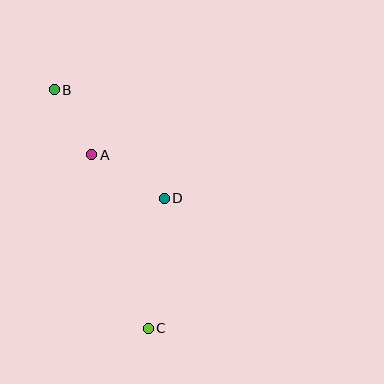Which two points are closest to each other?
Points A and B are closest to each other.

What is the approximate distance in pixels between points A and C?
The distance between A and C is approximately 183 pixels.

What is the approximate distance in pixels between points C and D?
The distance between C and D is approximately 131 pixels.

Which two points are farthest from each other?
Points B and C are farthest from each other.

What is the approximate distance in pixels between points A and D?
The distance between A and D is approximately 85 pixels.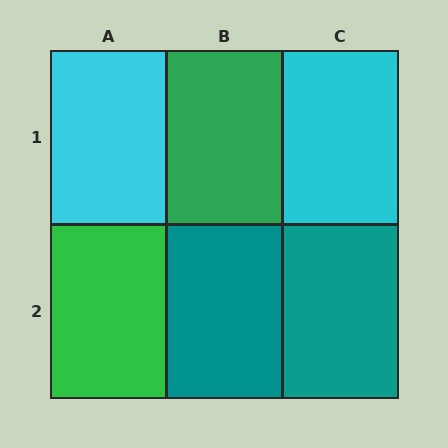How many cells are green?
2 cells are green.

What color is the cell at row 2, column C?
Teal.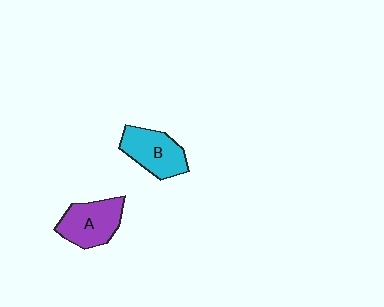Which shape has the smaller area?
Shape B (cyan).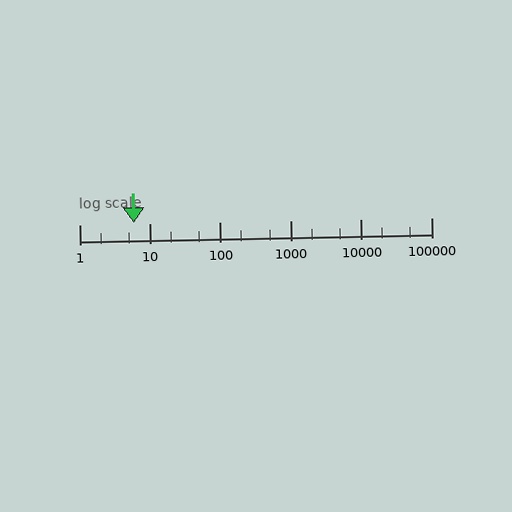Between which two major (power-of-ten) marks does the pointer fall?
The pointer is between 1 and 10.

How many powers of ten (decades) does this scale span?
The scale spans 5 decades, from 1 to 100000.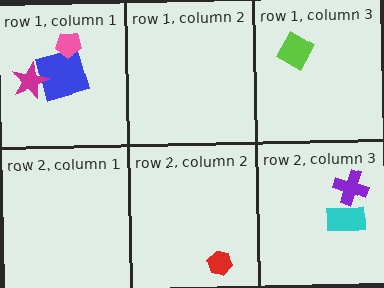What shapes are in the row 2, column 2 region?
The red hexagon.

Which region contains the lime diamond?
The row 1, column 3 region.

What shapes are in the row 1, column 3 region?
The lime diamond.